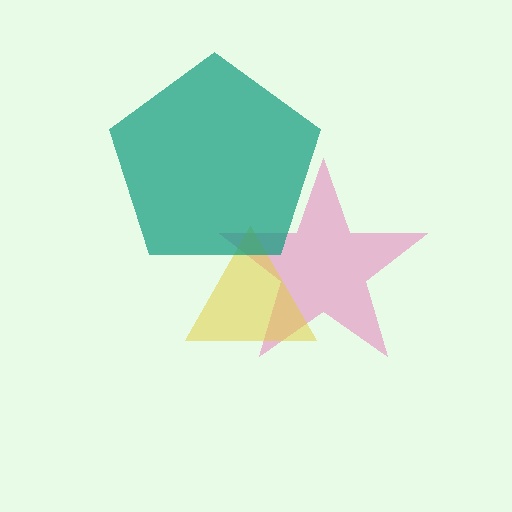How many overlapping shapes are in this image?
There are 3 overlapping shapes in the image.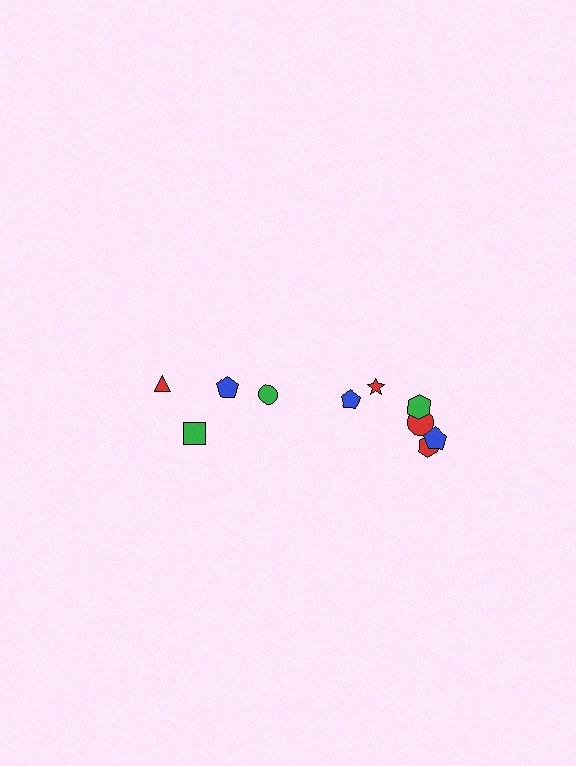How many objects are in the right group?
There are 6 objects.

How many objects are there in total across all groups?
There are 10 objects.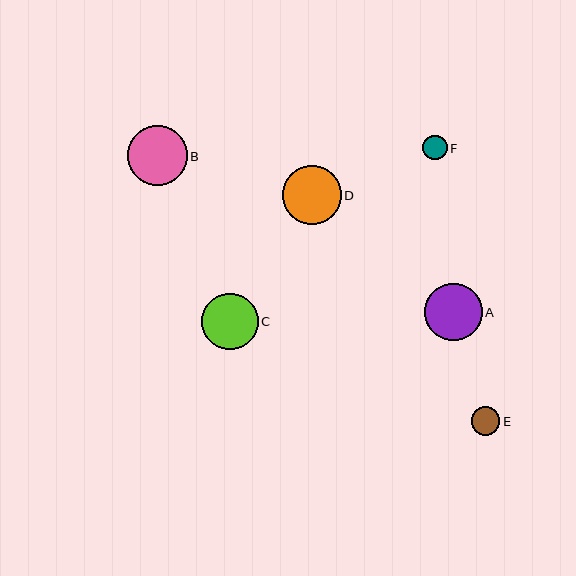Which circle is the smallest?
Circle F is the smallest with a size of approximately 25 pixels.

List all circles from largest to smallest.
From largest to smallest: B, D, A, C, E, F.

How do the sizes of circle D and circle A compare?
Circle D and circle A are approximately the same size.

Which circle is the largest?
Circle B is the largest with a size of approximately 59 pixels.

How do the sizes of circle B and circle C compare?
Circle B and circle C are approximately the same size.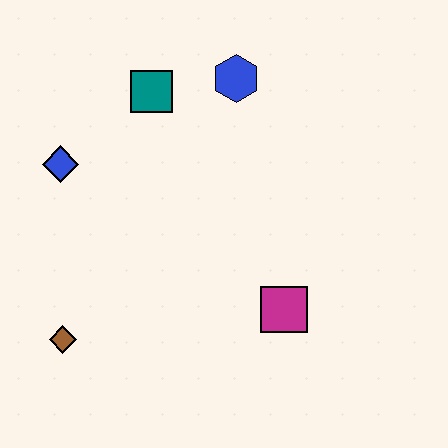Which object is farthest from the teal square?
The brown diamond is farthest from the teal square.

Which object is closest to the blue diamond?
The teal square is closest to the blue diamond.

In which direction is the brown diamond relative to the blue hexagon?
The brown diamond is below the blue hexagon.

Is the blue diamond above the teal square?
No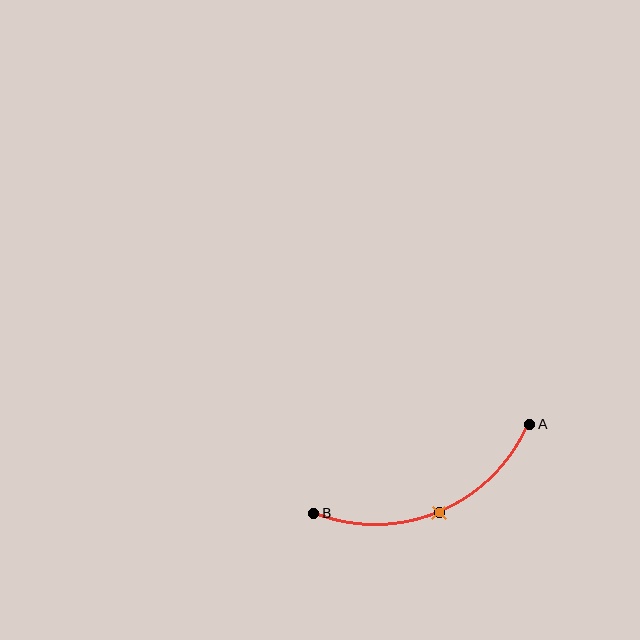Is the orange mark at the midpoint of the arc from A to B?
Yes. The orange mark lies on the arc at equal arc-length from both A and B — it is the arc midpoint.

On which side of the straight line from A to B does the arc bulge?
The arc bulges below the straight line connecting A and B.